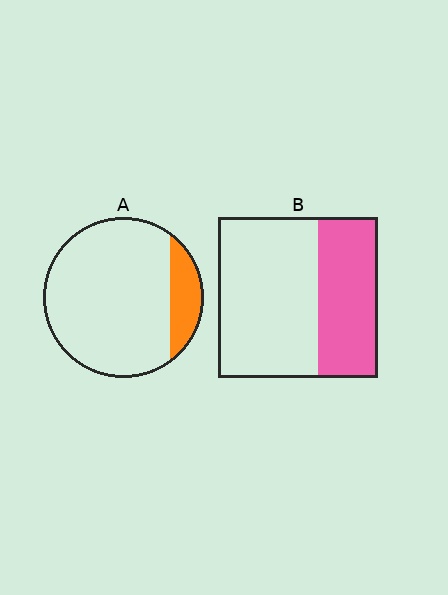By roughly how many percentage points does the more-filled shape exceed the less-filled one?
By roughly 20 percentage points (B over A).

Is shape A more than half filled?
No.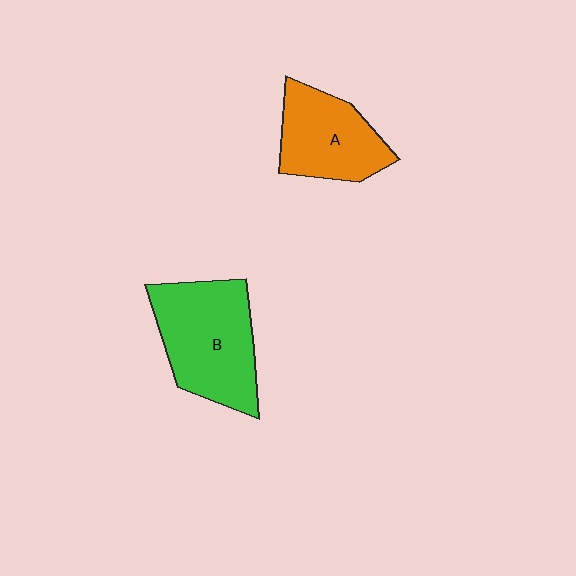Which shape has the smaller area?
Shape A (orange).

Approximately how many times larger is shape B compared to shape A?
Approximately 1.3 times.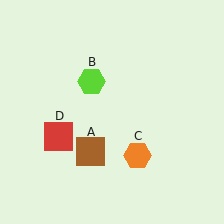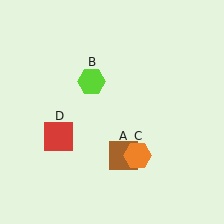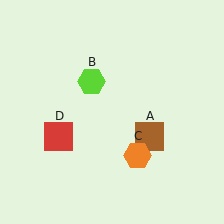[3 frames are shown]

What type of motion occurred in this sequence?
The brown square (object A) rotated counterclockwise around the center of the scene.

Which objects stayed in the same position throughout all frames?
Lime hexagon (object B) and orange hexagon (object C) and red square (object D) remained stationary.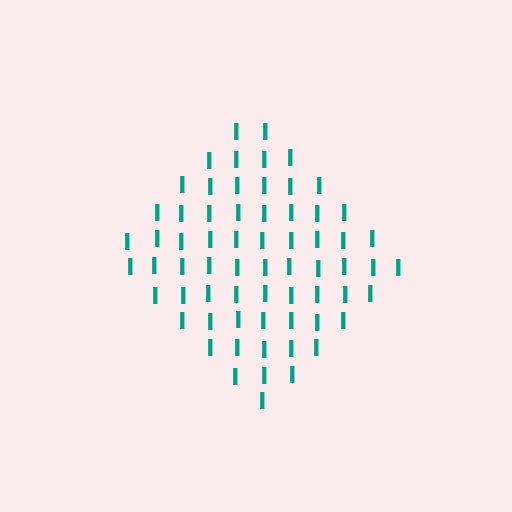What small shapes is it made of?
It is made of small letter I's.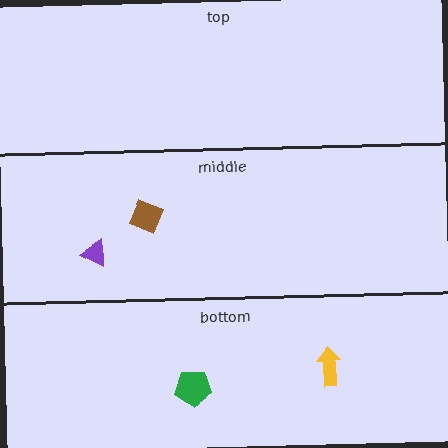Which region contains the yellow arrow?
The bottom region.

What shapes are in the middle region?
The brown diamond, the purple triangle.